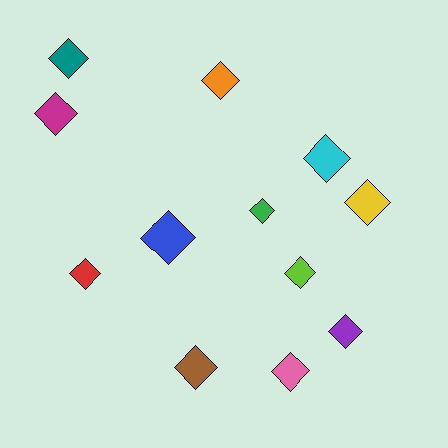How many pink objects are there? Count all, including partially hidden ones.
There is 1 pink object.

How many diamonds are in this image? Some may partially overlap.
There are 12 diamonds.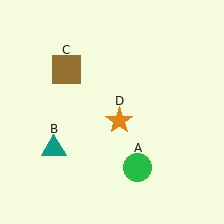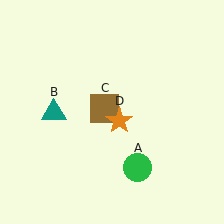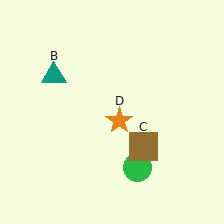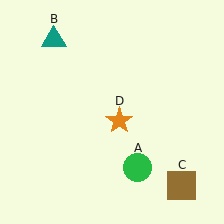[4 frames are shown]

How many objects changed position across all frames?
2 objects changed position: teal triangle (object B), brown square (object C).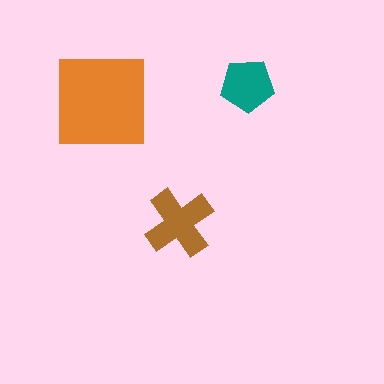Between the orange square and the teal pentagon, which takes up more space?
The orange square.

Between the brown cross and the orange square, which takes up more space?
The orange square.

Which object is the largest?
The orange square.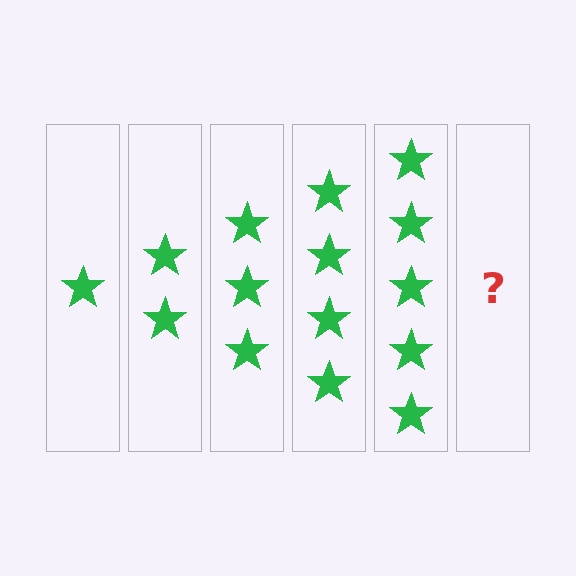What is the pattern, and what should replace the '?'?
The pattern is that each step adds one more star. The '?' should be 6 stars.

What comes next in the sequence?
The next element should be 6 stars.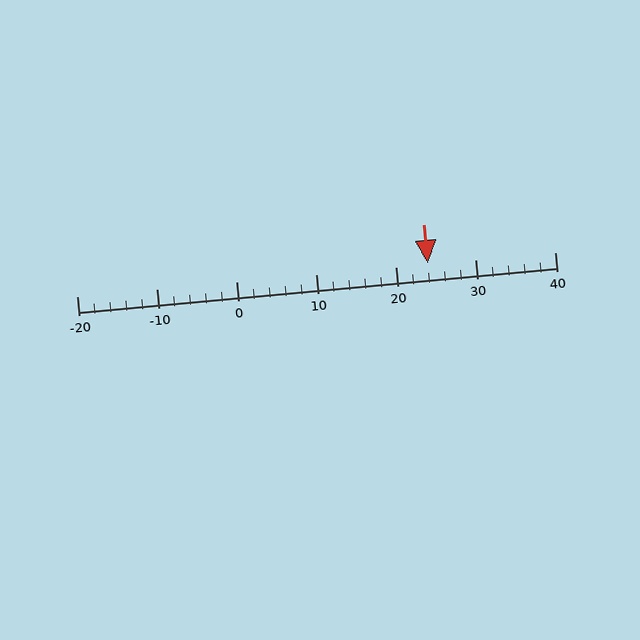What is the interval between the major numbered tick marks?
The major tick marks are spaced 10 units apart.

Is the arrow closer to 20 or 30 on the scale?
The arrow is closer to 20.